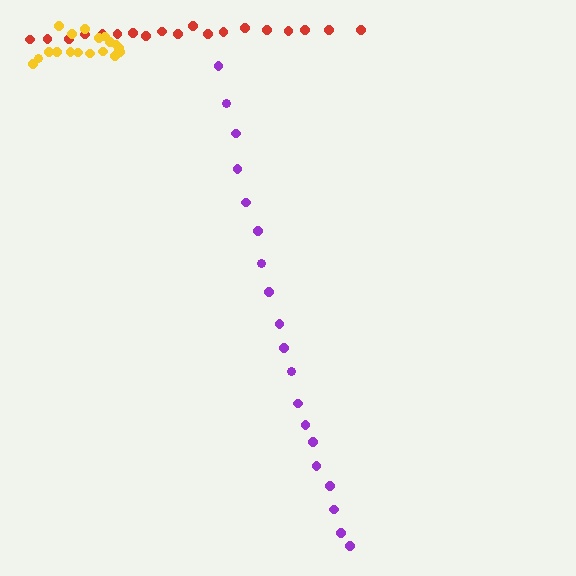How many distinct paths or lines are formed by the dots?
There are 3 distinct paths.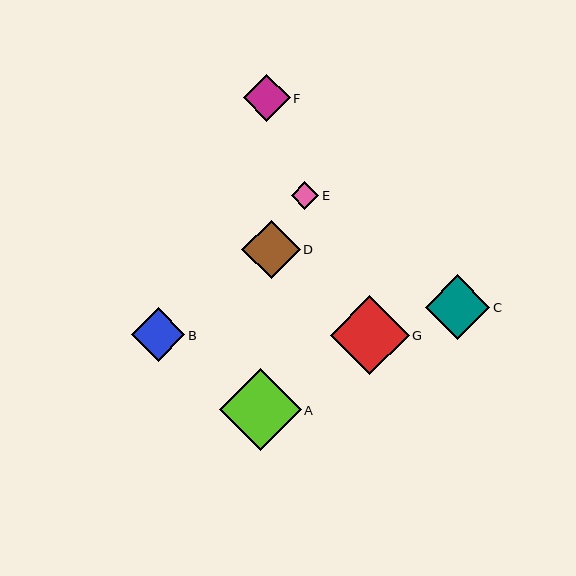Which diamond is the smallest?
Diamond E is the smallest with a size of approximately 28 pixels.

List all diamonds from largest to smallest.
From largest to smallest: A, G, C, D, B, F, E.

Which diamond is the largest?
Diamond A is the largest with a size of approximately 82 pixels.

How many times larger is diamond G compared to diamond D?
Diamond G is approximately 1.4 times the size of diamond D.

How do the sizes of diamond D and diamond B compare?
Diamond D and diamond B are approximately the same size.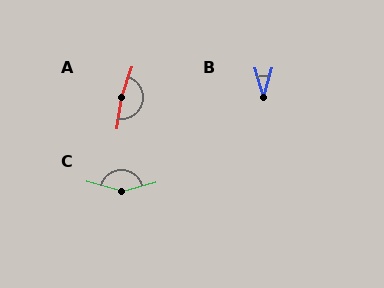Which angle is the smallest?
B, at approximately 32 degrees.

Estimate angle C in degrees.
Approximately 150 degrees.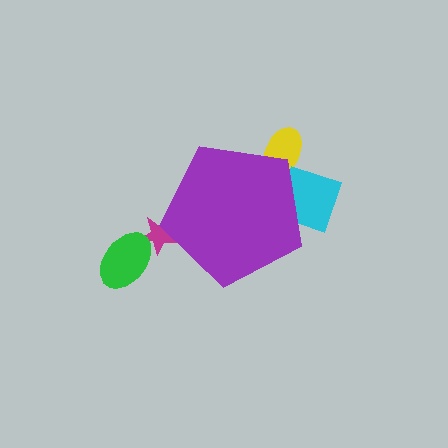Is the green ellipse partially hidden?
No, the green ellipse is fully visible.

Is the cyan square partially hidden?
Yes, the cyan square is partially hidden behind the purple pentagon.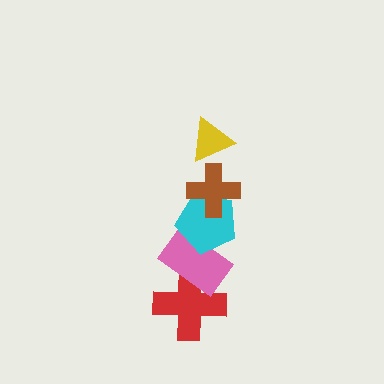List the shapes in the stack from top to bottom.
From top to bottom: the yellow triangle, the brown cross, the cyan pentagon, the pink rectangle, the red cross.